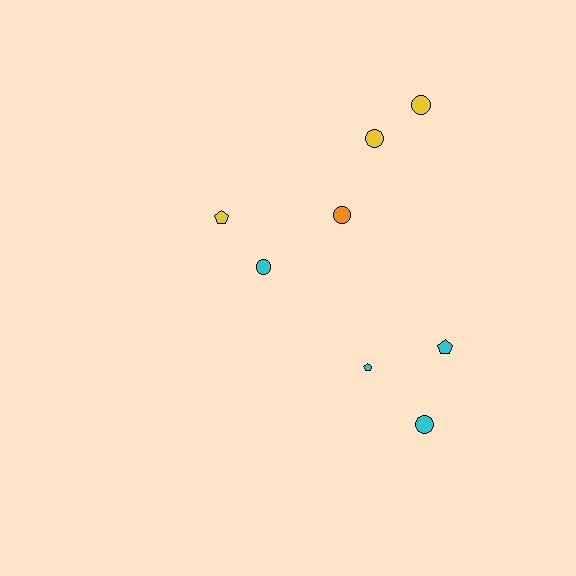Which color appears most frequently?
Cyan, with 4 objects.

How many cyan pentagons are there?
There are 2 cyan pentagons.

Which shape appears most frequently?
Circle, with 5 objects.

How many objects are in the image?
There are 8 objects.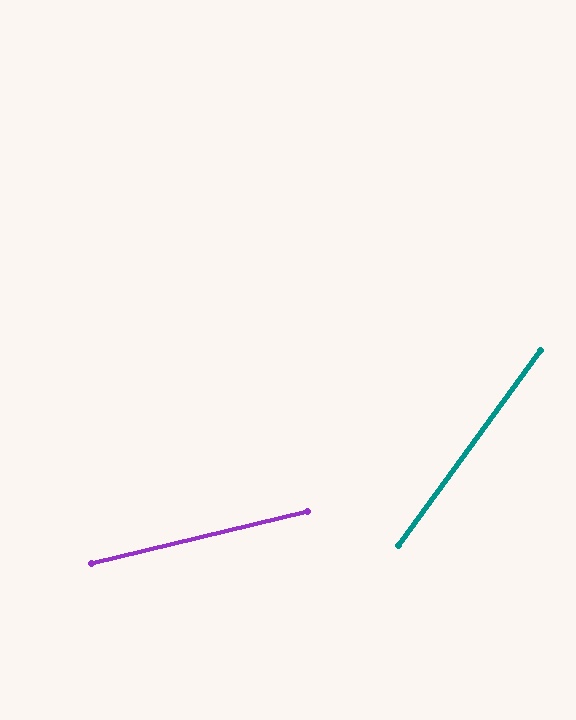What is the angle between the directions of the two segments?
Approximately 41 degrees.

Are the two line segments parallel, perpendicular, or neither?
Neither parallel nor perpendicular — they differ by about 41°.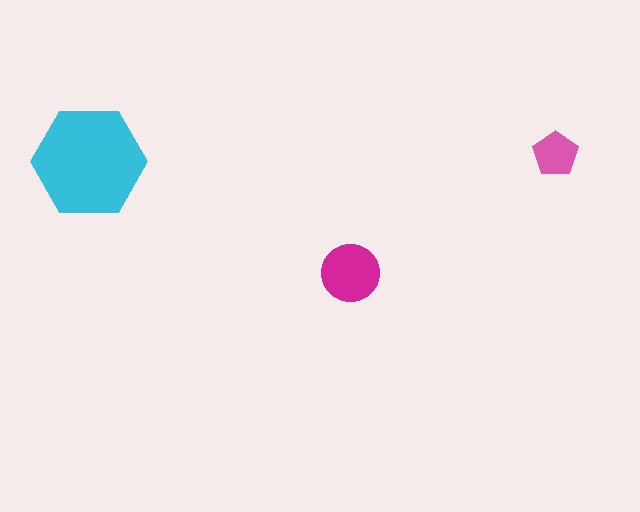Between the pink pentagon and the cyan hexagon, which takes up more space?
The cyan hexagon.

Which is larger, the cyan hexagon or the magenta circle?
The cyan hexagon.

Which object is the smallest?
The pink pentagon.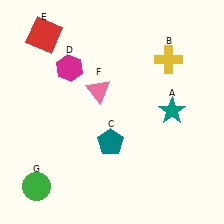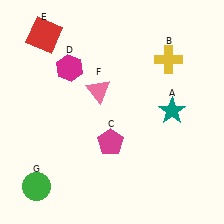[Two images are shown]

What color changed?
The pentagon (C) changed from teal in Image 1 to magenta in Image 2.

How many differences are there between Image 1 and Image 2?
There is 1 difference between the two images.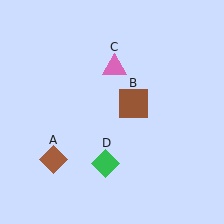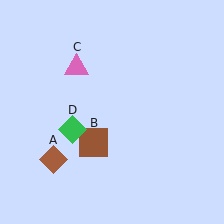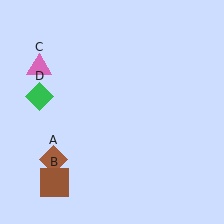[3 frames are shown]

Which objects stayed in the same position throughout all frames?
Brown diamond (object A) remained stationary.